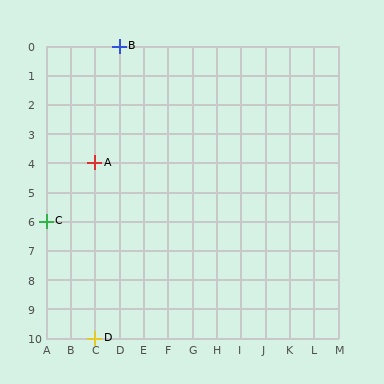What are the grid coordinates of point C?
Point C is at grid coordinates (A, 6).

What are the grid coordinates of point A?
Point A is at grid coordinates (C, 4).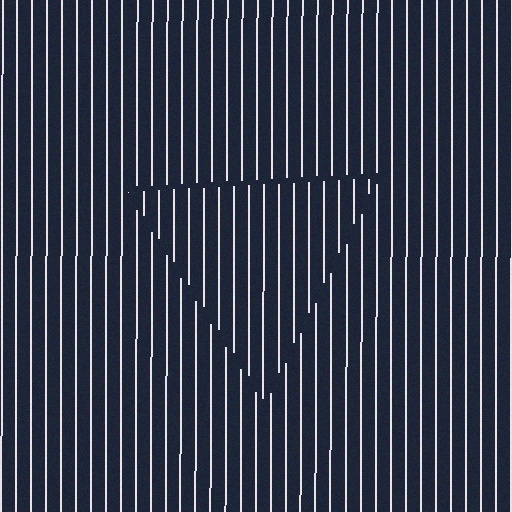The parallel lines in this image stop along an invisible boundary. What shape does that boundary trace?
An illusory triangle. The interior of the shape contains the same grating, shifted by half a period — the contour is defined by the phase discontinuity where line-ends from the inner and outer gratings abut.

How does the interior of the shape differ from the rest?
The interior of the shape contains the same grating, shifted by half a period — the contour is defined by the phase discontinuity where line-ends from the inner and outer gratings abut.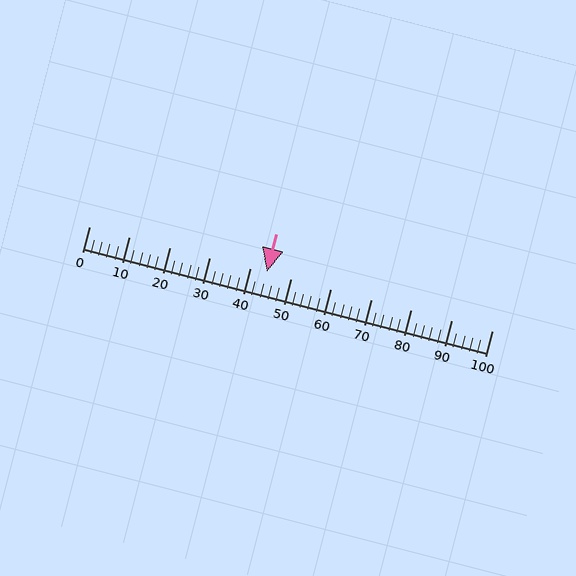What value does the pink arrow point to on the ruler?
The pink arrow points to approximately 44.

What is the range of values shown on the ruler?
The ruler shows values from 0 to 100.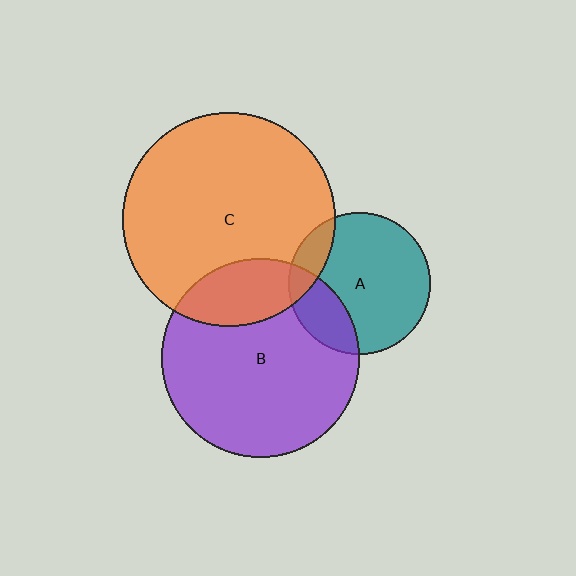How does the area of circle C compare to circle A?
Approximately 2.3 times.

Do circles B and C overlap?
Yes.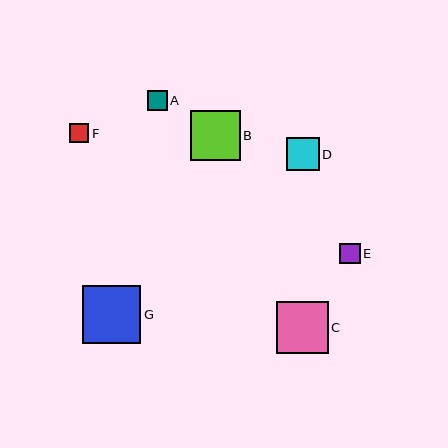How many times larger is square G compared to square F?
Square G is approximately 3.1 times the size of square F.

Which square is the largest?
Square G is the largest with a size of approximately 58 pixels.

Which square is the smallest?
Square F is the smallest with a size of approximately 19 pixels.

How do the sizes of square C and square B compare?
Square C and square B are approximately the same size.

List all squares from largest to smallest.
From largest to smallest: G, C, B, D, E, A, F.